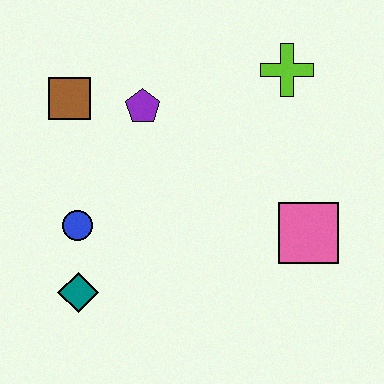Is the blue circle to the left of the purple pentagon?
Yes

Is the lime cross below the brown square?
No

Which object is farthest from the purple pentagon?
The pink square is farthest from the purple pentagon.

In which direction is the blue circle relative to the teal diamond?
The blue circle is above the teal diamond.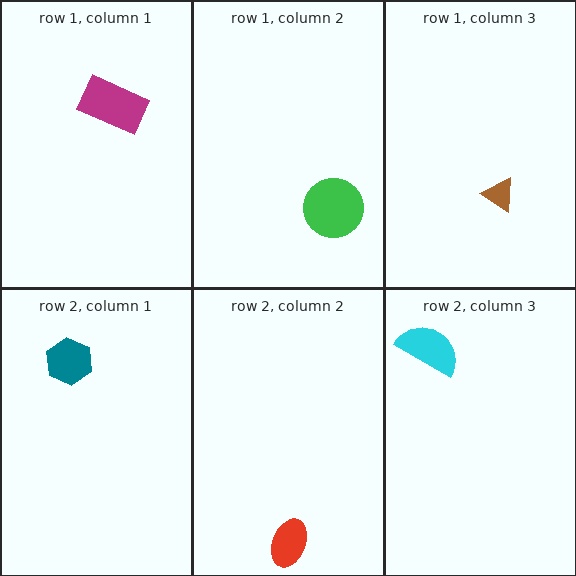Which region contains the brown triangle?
The row 1, column 3 region.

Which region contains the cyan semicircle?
The row 2, column 3 region.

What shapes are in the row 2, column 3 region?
The cyan semicircle.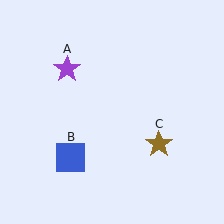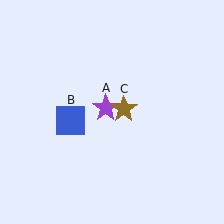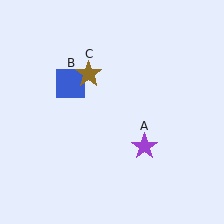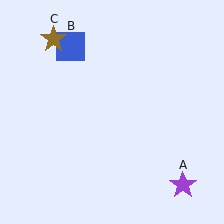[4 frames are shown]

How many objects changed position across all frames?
3 objects changed position: purple star (object A), blue square (object B), brown star (object C).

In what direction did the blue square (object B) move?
The blue square (object B) moved up.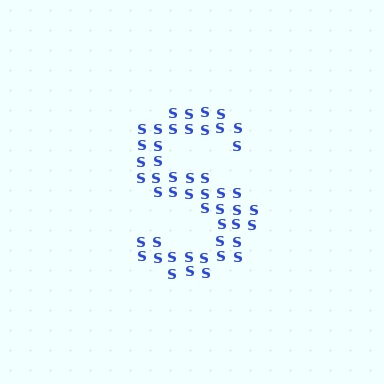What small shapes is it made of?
It is made of small letter S's.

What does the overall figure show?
The overall figure shows the letter S.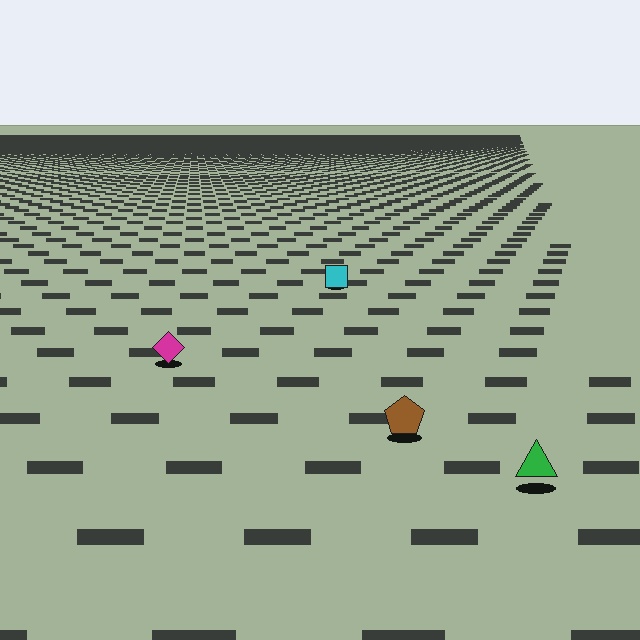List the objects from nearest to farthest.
From nearest to farthest: the green triangle, the brown pentagon, the magenta diamond, the cyan square.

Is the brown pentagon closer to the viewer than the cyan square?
Yes. The brown pentagon is closer — you can tell from the texture gradient: the ground texture is coarser near it.